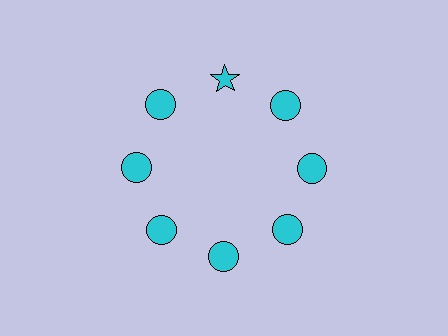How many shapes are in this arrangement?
There are 8 shapes arranged in a ring pattern.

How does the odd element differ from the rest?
It has a different shape: star instead of circle.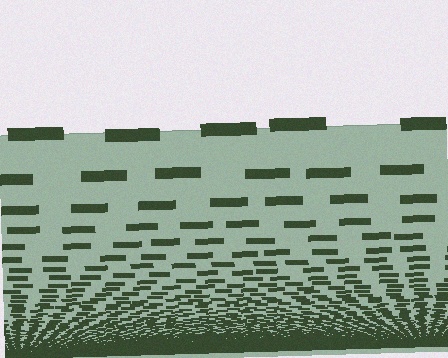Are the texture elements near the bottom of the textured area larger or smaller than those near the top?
Smaller. The gradient is inverted — elements near the bottom are smaller and denser.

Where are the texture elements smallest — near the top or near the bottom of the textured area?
Near the bottom.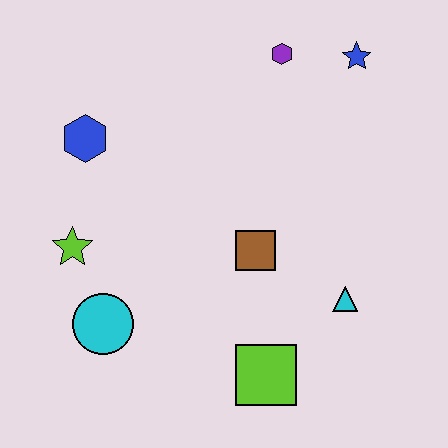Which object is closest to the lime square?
The cyan triangle is closest to the lime square.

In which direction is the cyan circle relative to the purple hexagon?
The cyan circle is below the purple hexagon.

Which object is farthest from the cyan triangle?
The blue hexagon is farthest from the cyan triangle.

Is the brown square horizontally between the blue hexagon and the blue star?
Yes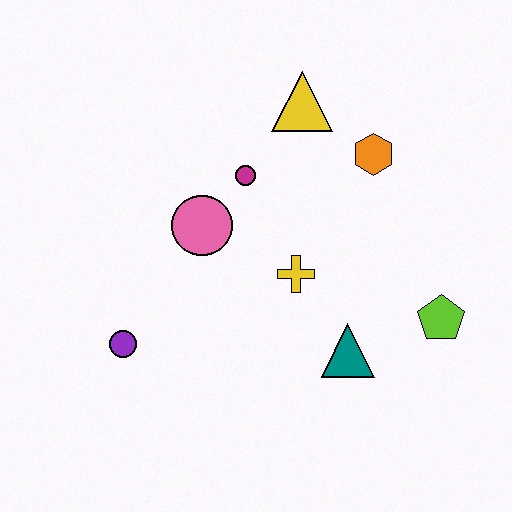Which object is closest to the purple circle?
The pink circle is closest to the purple circle.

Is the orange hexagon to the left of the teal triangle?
No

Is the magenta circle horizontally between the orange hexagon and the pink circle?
Yes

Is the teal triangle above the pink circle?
No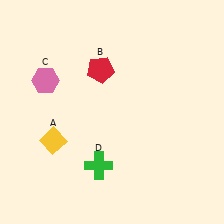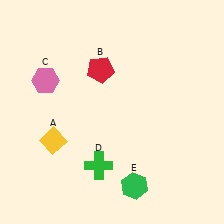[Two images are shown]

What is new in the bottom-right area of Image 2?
A green hexagon (E) was added in the bottom-right area of Image 2.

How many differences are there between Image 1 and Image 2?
There is 1 difference between the two images.